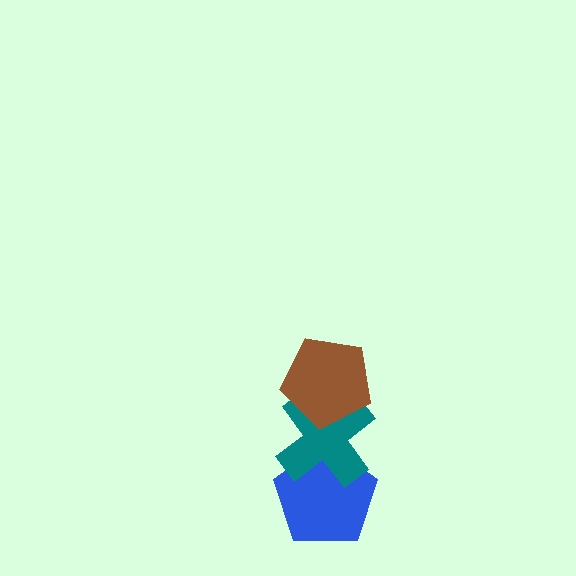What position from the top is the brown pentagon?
The brown pentagon is 1st from the top.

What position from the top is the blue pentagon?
The blue pentagon is 3rd from the top.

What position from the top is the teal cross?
The teal cross is 2nd from the top.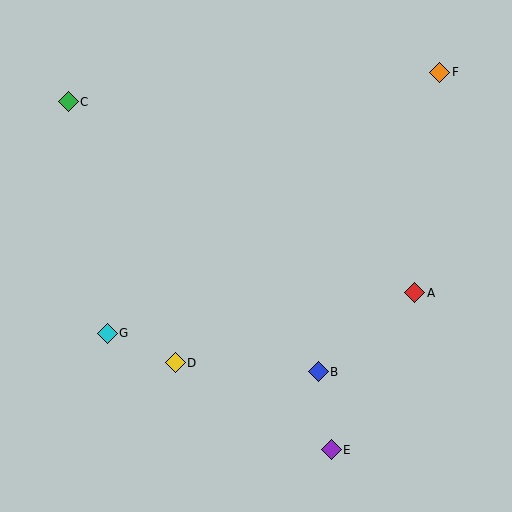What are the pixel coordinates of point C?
Point C is at (68, 102).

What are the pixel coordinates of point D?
Point D is at (175, 363).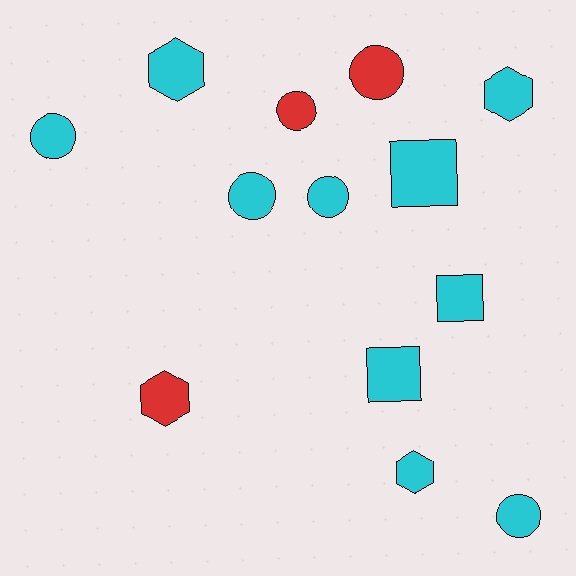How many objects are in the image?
There are 13 objects.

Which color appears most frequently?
Cyan, with 10 objects.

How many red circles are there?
There are 2 red circles.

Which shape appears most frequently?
Circle, with 6 objects.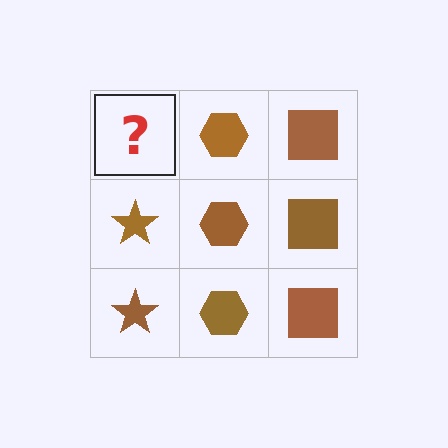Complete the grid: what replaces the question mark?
The question mark should be replaced with a brown star.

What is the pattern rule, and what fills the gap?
The rule is that each column has a consistent shape. The gap should be filled with a brown star.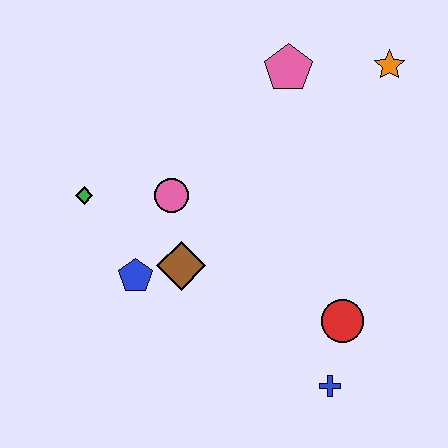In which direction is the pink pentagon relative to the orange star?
The pink pentagon is to the left of the orange star.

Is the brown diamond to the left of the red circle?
Yes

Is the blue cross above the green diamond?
No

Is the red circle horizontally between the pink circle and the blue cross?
No